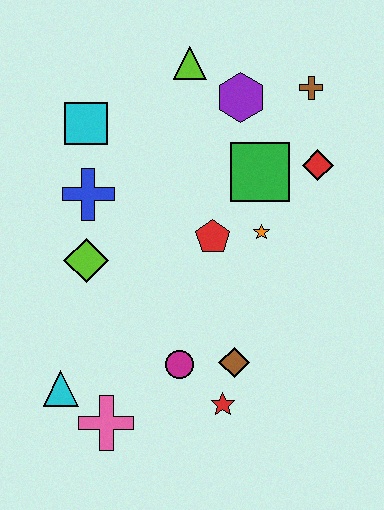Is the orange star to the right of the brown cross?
No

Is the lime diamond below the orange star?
Yes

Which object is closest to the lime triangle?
The purple hexagon is closest to the lime triangle.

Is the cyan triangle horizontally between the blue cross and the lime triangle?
No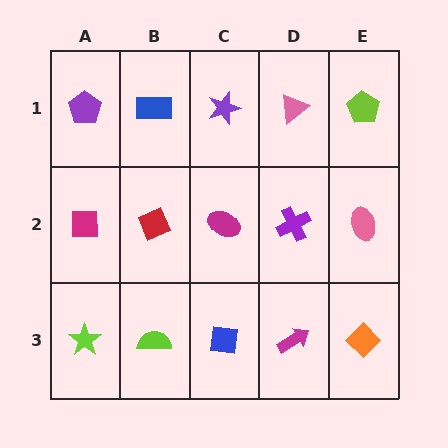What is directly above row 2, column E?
A lime pentagon.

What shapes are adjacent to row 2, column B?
A blue rectangle (row 1, column B), a lime semicircle (row 3, column B), a magenta square (row 2, column A), a magenta ellipse (row 2, column C).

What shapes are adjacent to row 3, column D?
A purple cross (row 2, column D), a blue square (row 3, column C), an orange diamond (row 3, column E).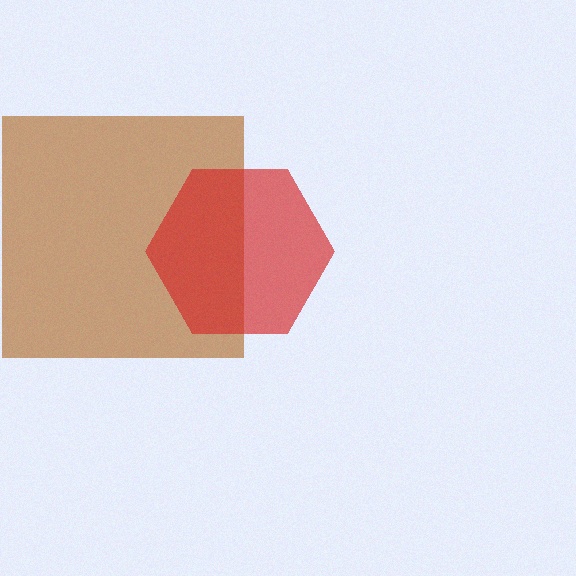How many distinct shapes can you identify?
There are 2 distinct shapes: a brown square, a red hexagon.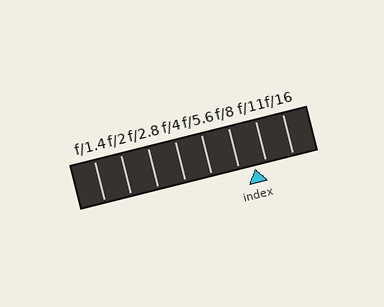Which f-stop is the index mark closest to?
The index mark is closest to f/11.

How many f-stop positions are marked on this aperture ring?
There are 8 f-stop positions marked.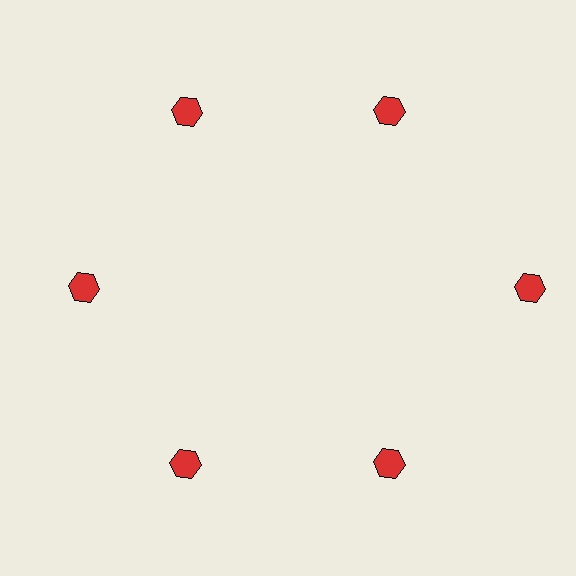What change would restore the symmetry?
The symmetry would be restored by moving it inward, back onto the ring so that all 6 hexagons sit at equal angles and equal distance from the center.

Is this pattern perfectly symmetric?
No. The 6 red hexagons are arranged in a ring, but one element near the 3 o'clock position is pushed outward from the center, breaking the 6-fold rotational symmetry.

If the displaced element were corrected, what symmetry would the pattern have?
It would have 6-fold rotational symmetry — the pattern would map onto itself every 60 degrees.